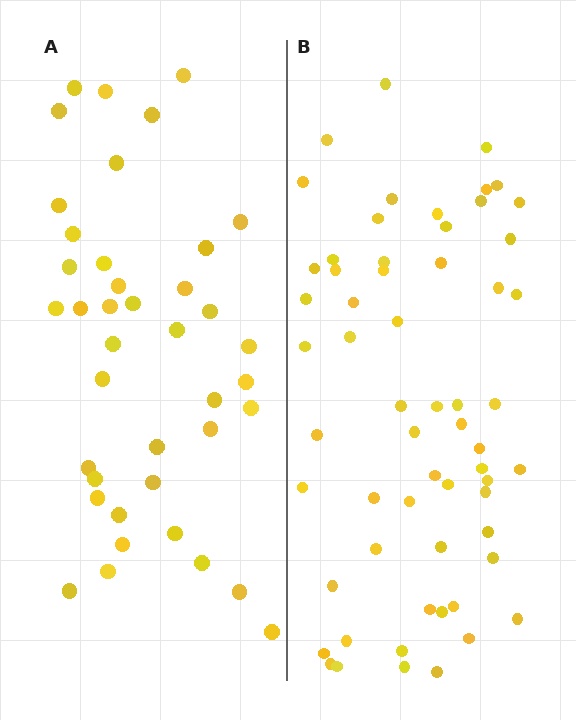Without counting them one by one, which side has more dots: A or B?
Region B (the right region) has more dots.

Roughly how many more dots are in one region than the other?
Region B has approximately 20 more dots than region A.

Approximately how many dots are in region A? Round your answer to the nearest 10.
About 40 dots.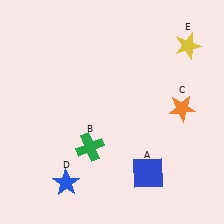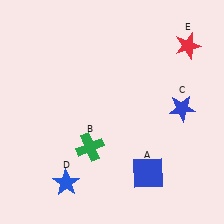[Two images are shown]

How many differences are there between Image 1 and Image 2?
There are 2 differences between the two images.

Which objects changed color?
C changed from orange to blue. E changed from yellow to red.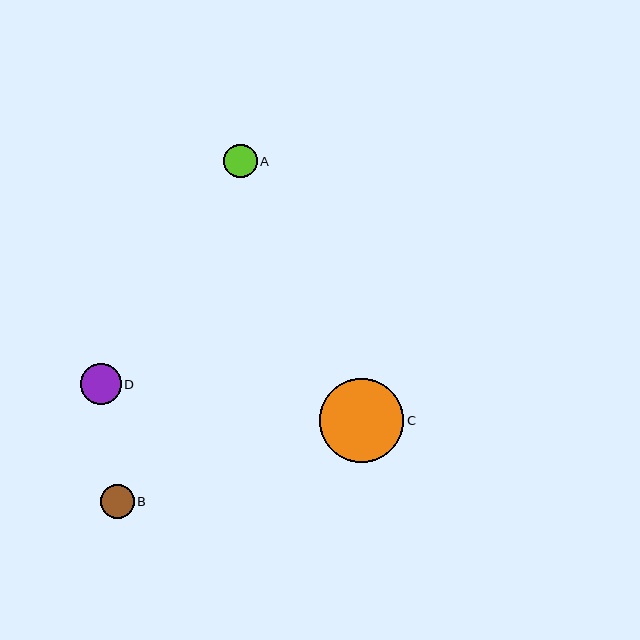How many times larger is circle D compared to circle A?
Circle D is approximately 1.2 times the size of circle A.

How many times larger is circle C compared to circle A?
Circle C is approximately 2.5 times the size of circle A.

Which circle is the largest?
Circle C is the largest with a size of approximately 84 pixels.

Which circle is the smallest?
Circle A is the smallest with a size of approximately 33 pixels.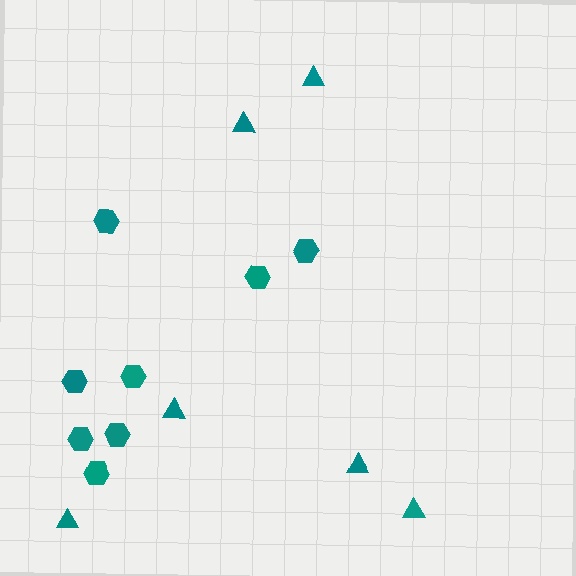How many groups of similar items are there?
There are 2 groups: one group of hexagons (8) and one group of triangles (6).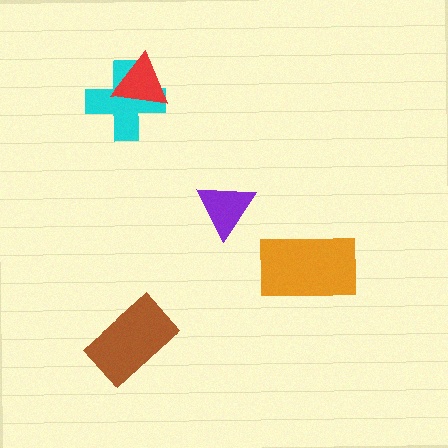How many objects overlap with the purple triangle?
0 objects overlap with the purple triangle.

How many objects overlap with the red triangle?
1 object overlaps with the red triangle.